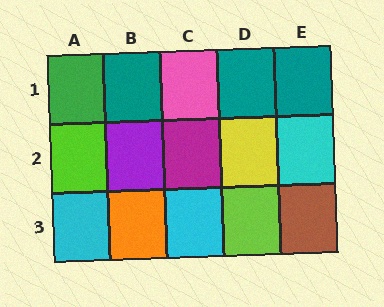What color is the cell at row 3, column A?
Cyan.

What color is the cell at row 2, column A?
Lime.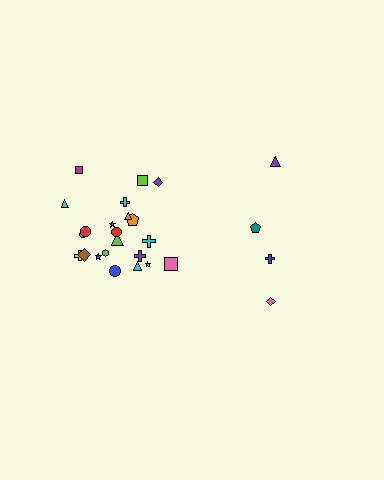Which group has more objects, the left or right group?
The left group.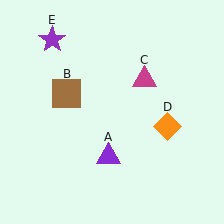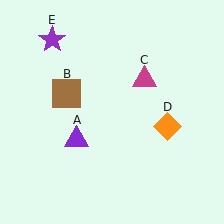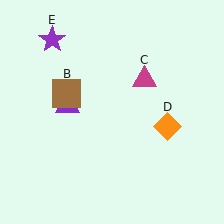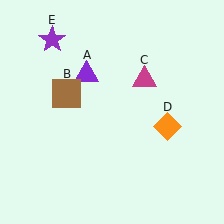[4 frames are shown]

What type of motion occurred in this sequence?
The purple triangle (object A) rotated clockwise around the center of the scene.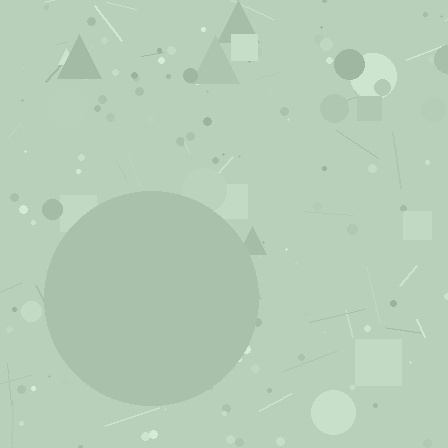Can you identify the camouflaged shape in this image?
The camouflaged shape is a circle.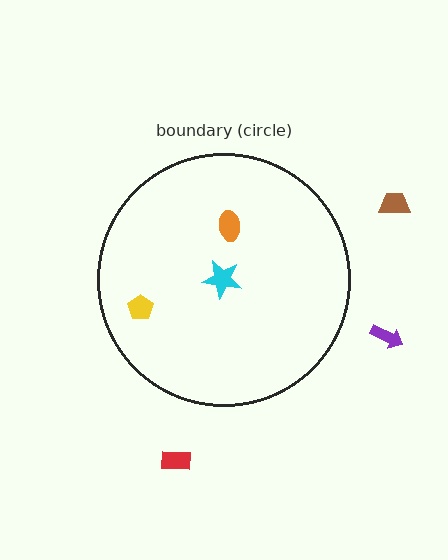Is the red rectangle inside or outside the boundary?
Outside.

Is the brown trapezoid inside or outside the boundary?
Outside.